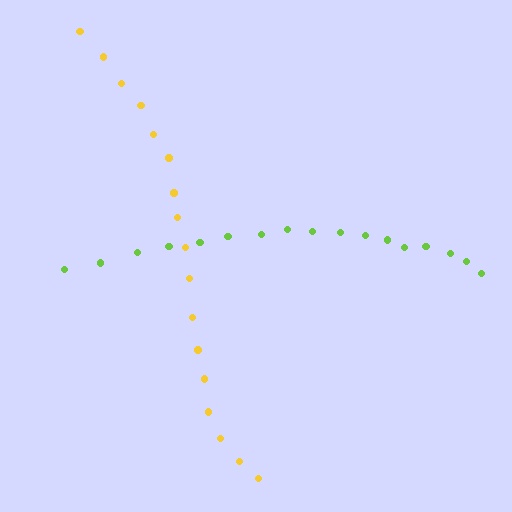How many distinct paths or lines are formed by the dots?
There are 2 distinct paths.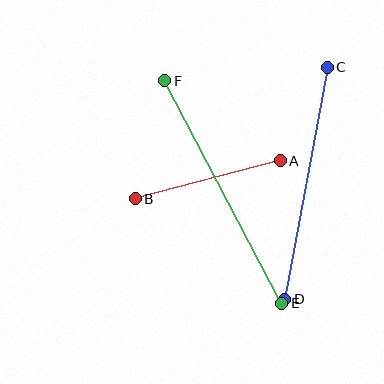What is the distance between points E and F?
The distance is approximately 252 pixels.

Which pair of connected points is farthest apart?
Points E and F are farthest apart.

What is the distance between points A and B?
The distance is approximately 150 pixels.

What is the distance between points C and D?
The distance is approximately 236 pixels.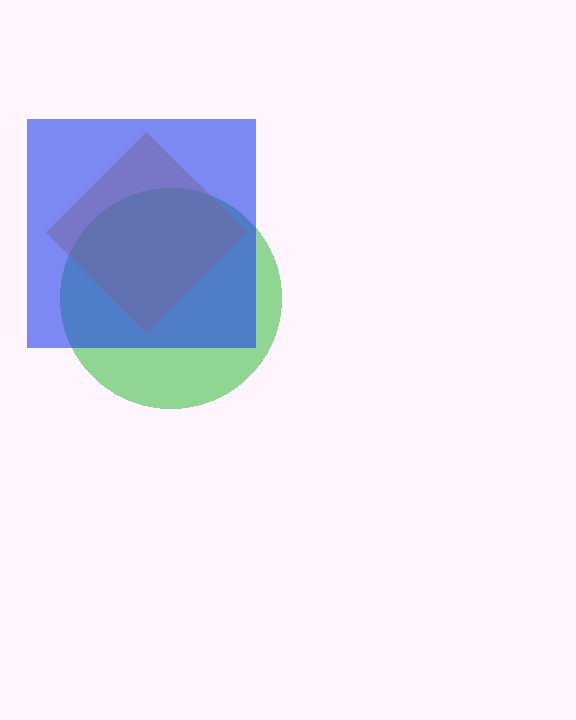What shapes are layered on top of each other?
The layered shapes are: a green circle, an orange diamond, a blue square.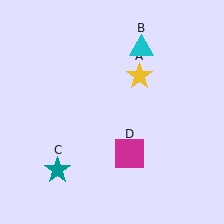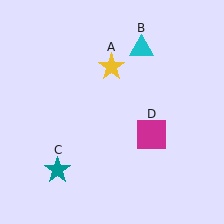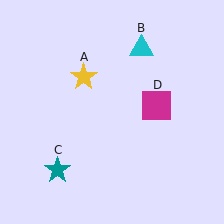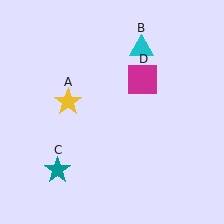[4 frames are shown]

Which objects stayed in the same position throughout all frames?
Cyan triangle (object B) and teal star (object C) remained stationary.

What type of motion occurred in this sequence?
The yellow star (object A), magenta square (object D) rotated counterclockwise around the center of the scene.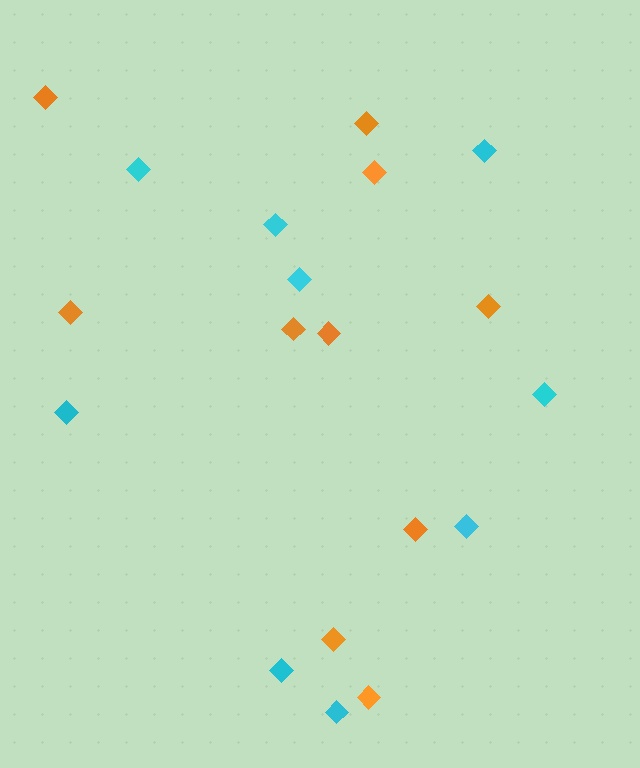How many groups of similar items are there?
There are 2 groups: one group of orange diamonds (10) and one group of cyan diamonds (9).